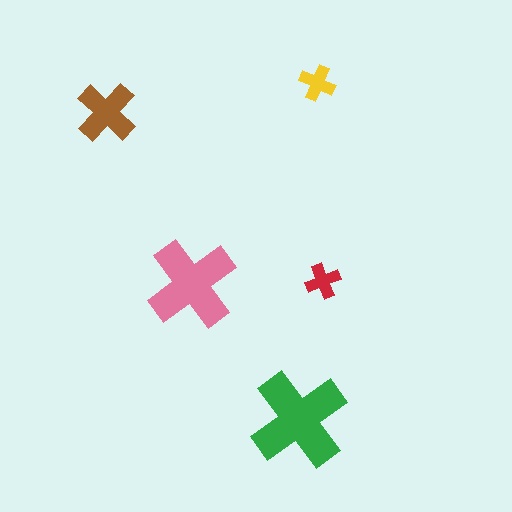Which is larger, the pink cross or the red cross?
The pink one.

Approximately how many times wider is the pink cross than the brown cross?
About 1.5 times wider.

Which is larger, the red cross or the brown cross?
The brown one.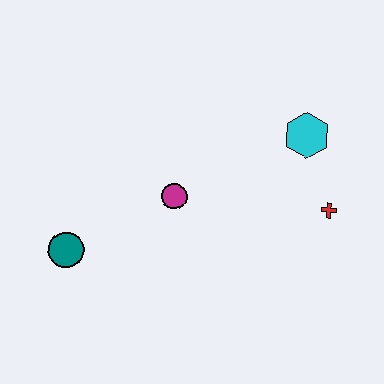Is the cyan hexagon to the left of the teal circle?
No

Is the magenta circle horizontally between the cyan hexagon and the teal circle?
Yes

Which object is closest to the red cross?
The cyan hexagon is closest to the red cross.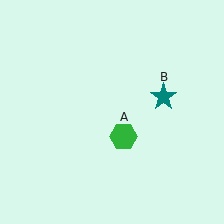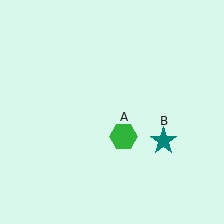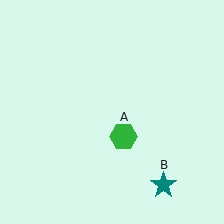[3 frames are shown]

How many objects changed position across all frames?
1 object changed position: teal star (object B).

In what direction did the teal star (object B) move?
The teal star (object B) moved down.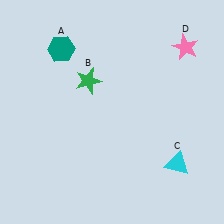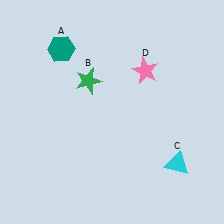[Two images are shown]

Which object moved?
The pink star (D) moved left.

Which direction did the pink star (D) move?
The pink star (D) moved left.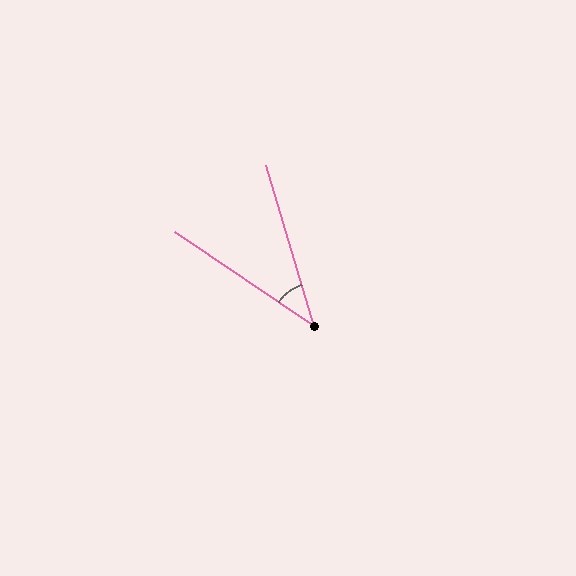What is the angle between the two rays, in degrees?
Approximately 39 degrees.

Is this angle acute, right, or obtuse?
It is acute.